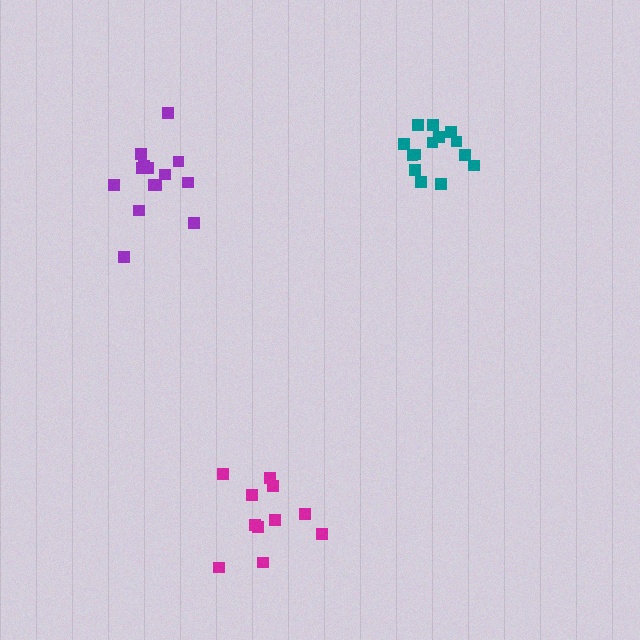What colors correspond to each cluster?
The clusters are colored: teal, purple, magenta.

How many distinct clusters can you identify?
There are 3 distinct clusters.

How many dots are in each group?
Group 1: 14 dots, Group 2: 14 dots, Group 3: 11 dots (39 total).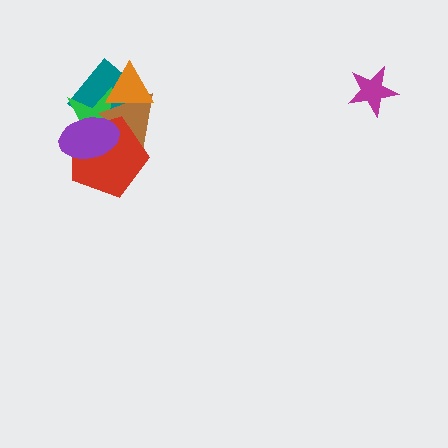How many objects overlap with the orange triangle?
3 objects overlap with the orange triangle.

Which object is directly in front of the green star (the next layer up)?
The brown triangle is directly in front of the green star.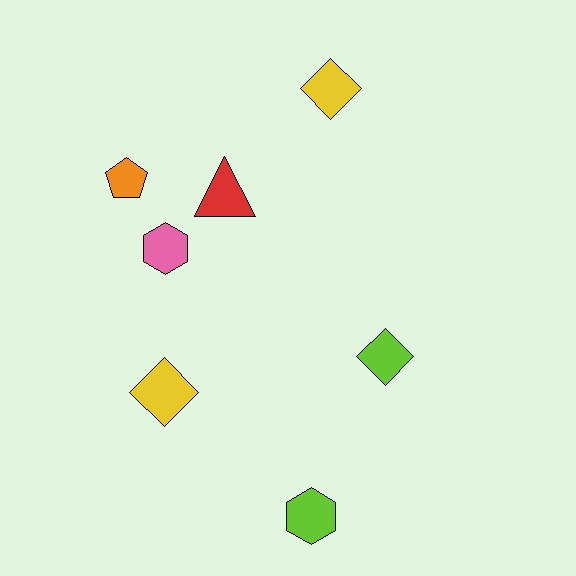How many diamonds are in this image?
There are 3 diamonds.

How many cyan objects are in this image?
There are no cyan objects.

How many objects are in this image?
There are 7 objects.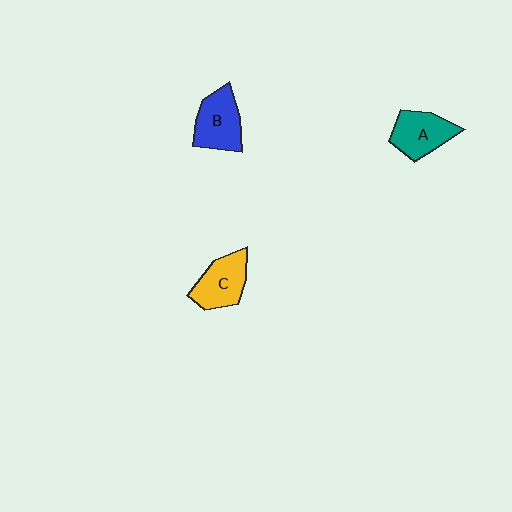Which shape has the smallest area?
Shape C (yellow).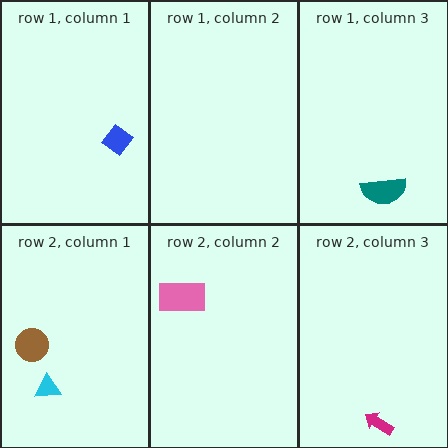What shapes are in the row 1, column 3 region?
The teal semicircle.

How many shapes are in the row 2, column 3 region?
1.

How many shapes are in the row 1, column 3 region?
1.